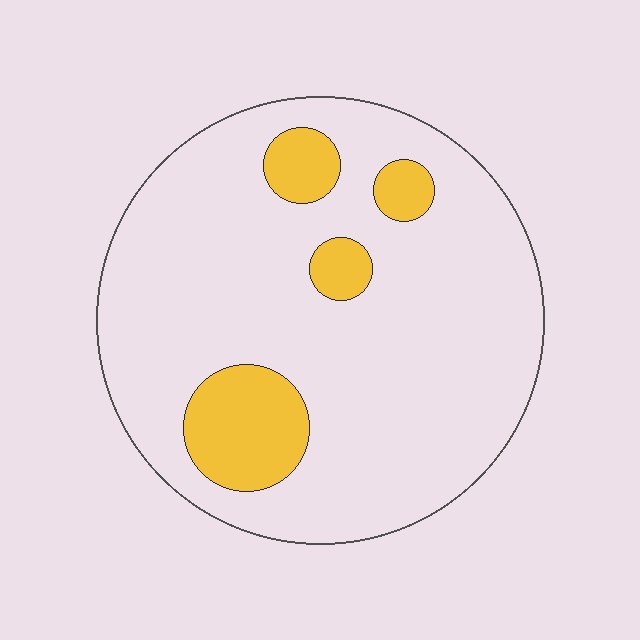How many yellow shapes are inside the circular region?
4.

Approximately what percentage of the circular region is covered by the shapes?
Approximately 15%.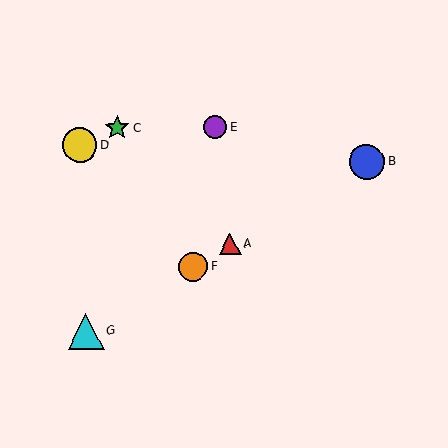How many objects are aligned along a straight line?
4 objects (A, B, F, G) are aligned along a straight line.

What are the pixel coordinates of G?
Object G is at (86, 331).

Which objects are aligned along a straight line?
Objects A, B, F, G are aligned along a straight line.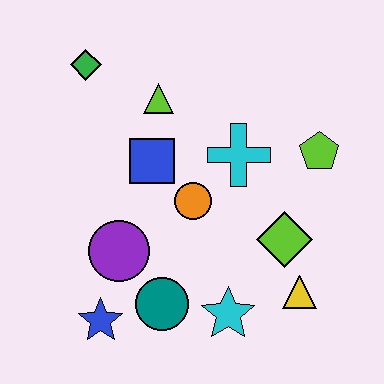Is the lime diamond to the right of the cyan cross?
Yes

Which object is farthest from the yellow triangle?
The green diamond is farthest from the yellow triangle.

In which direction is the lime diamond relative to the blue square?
The lime diamond is to the right of the blue square.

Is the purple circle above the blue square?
No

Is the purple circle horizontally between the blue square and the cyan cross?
No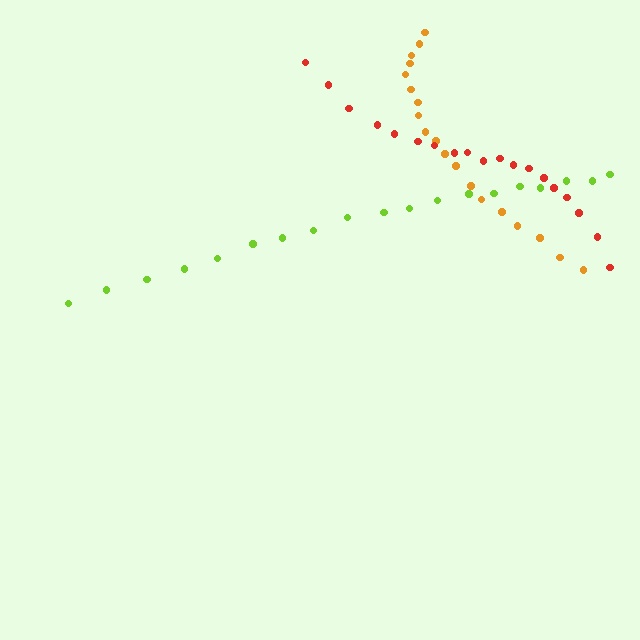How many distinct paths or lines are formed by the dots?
There are 3 distinct paths.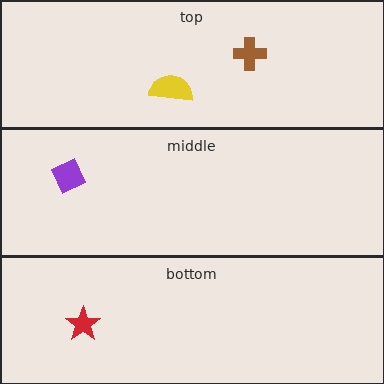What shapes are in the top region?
The yellow semicircle, the brown cross.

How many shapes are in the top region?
2.